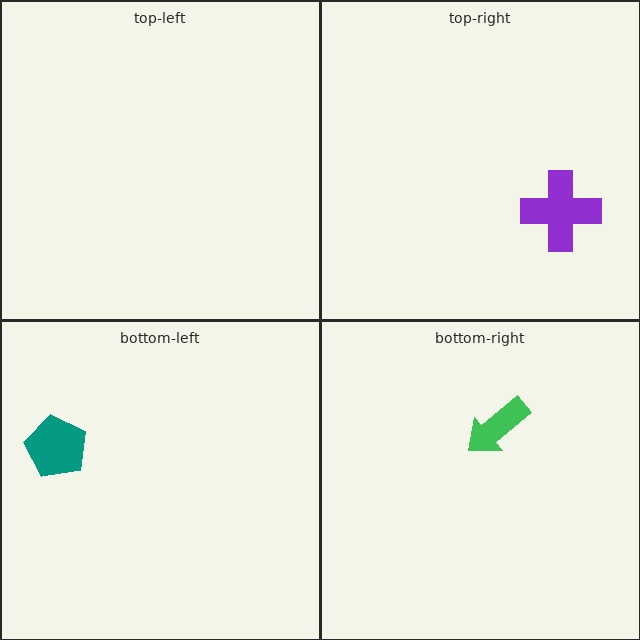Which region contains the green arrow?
The bottom-right region.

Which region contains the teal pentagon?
The bottom-left region.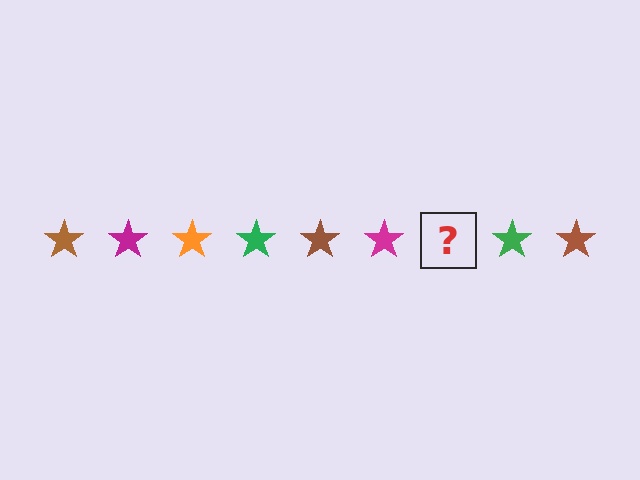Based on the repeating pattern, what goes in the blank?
The blank should be an orange star.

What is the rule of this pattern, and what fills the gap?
The rule is that the pattern cycles through brown, magenta, orange, green stars. The gap should be filled with an orange star.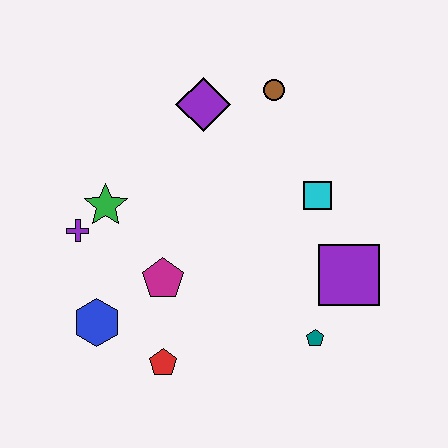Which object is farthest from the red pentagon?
The brown circle is farthest from the red pentagon.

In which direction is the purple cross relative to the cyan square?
The purple cross is to the left of the cyan square.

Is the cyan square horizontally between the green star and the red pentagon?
No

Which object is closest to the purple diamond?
The brown circle is closest to the purple diamond.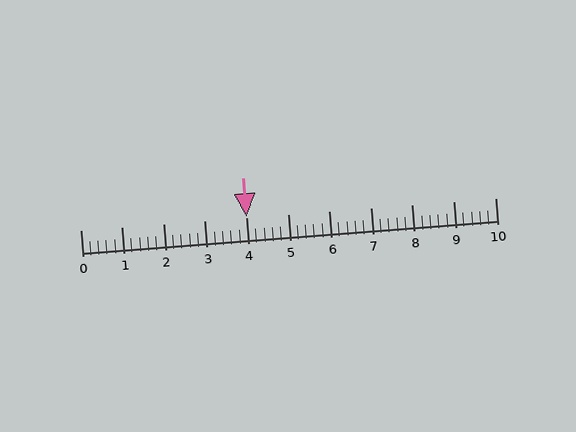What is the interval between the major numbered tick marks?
The major tick marks are spaced 1 units apart.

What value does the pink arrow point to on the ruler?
The pink arrow points to approximately 4.0.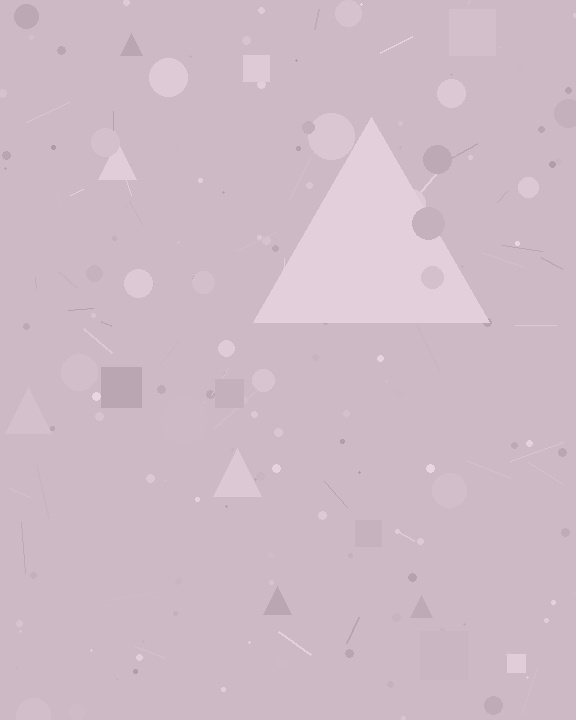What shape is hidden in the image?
A triangle is hidden in the image.